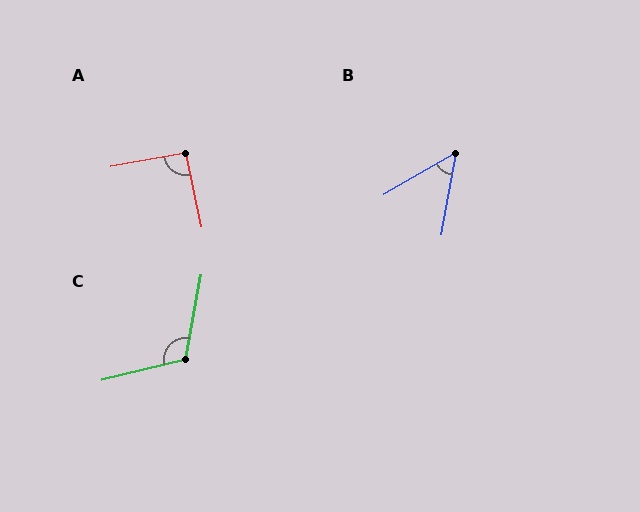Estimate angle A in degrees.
Approximately 92 degrees.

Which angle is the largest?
C, at approximately 114 degrees.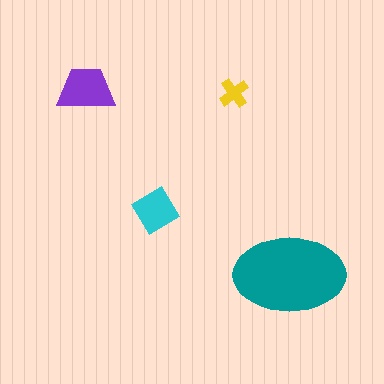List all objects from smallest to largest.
The yellow cross, the cyan diamond, the purple trapezoid, the teal ellipse.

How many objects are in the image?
There are 4 objects in the image.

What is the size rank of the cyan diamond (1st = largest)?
3rd.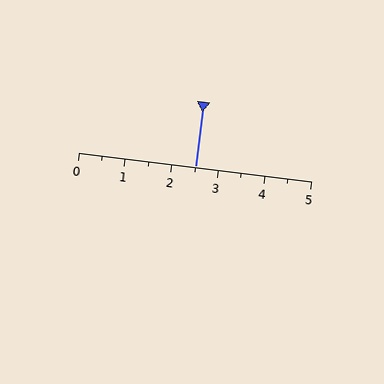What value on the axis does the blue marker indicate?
The marker indicates approximately 2.5.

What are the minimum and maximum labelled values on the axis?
The axis runs from 0 to 5.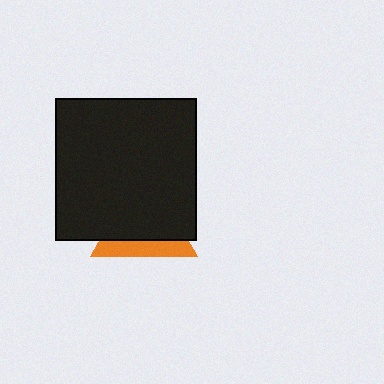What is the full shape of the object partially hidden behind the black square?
The partially hidden object is an orange triangle.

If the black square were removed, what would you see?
You would see the complete orange triangle.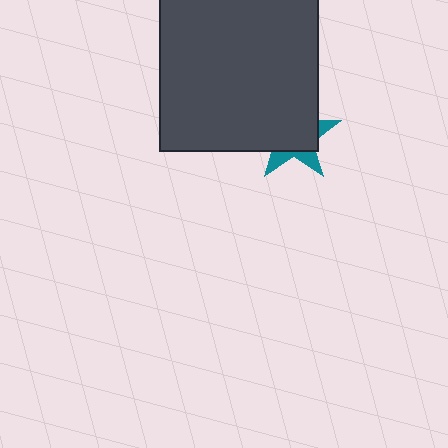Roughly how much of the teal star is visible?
A small part of it is visible (roughly 30%).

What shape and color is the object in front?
The object in front is a dark gray square.